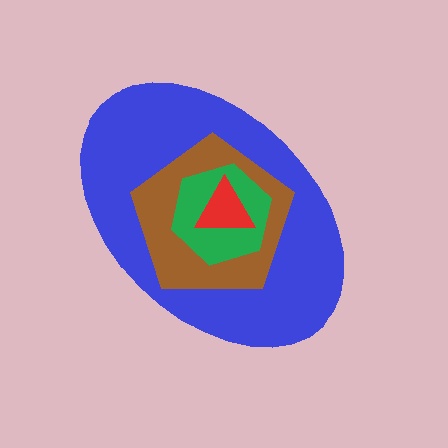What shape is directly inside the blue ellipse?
The brown pentagon.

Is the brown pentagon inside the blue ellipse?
Yes.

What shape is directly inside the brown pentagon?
The green hexagon.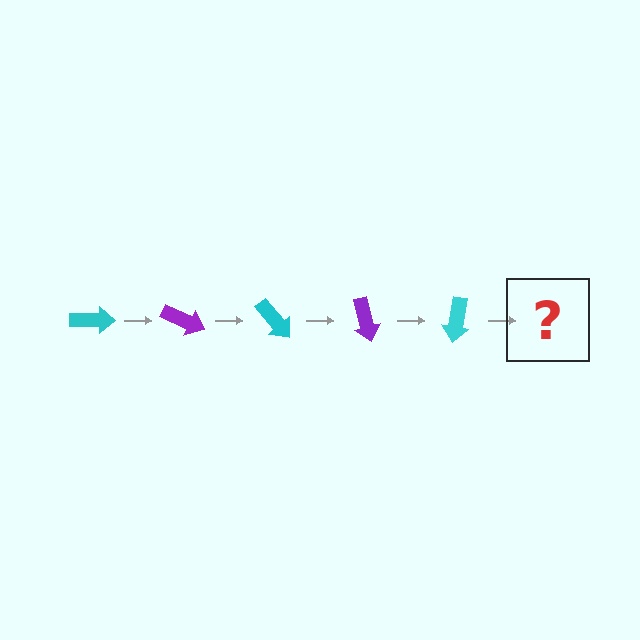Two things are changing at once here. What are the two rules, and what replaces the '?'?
The two rules are that it rotates 25 degrees each step and the color cycles through cyan and purple. The '?' should be a purple arrow, rotated 125 degrees from the start.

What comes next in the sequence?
The next element should be a purple arrow, rotated 125 degrees from the start.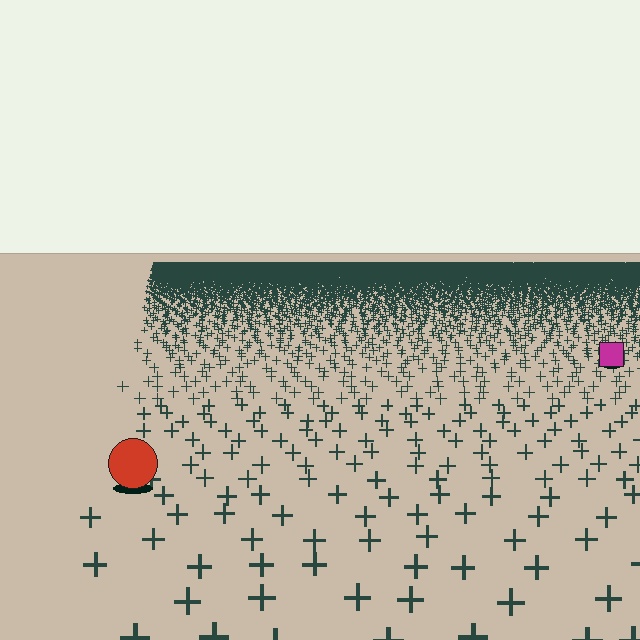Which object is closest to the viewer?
The red circle is closest. The texture marks near it are larger and more spread out.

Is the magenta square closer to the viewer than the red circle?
No. The red circle is closer — you can tell from the texture gradient: the ground texture is coarser near it.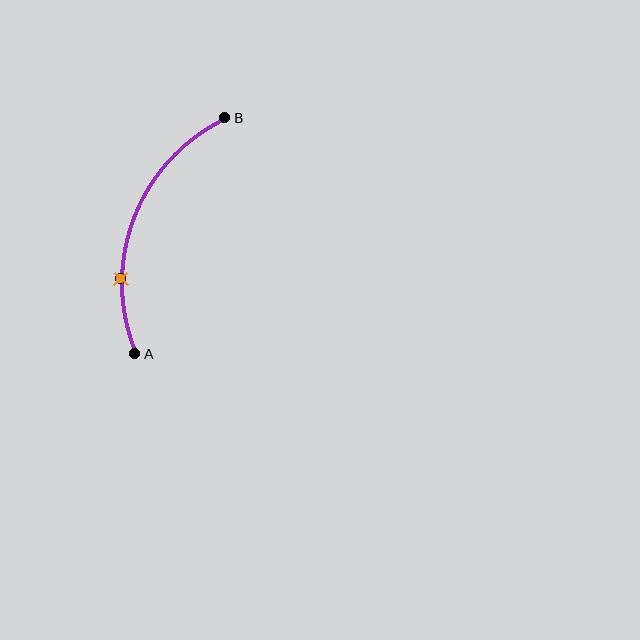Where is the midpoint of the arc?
The arc midpoint is the point on the curve farthest from the straight line joining A and B. It sits to the left of that line.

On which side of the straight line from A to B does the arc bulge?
The arc bulges to the left of the straight line connecting A and B.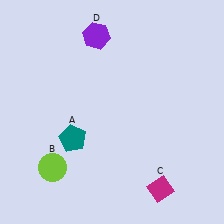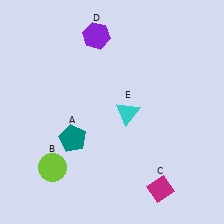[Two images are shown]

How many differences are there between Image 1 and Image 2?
There is 1 difference between the two images.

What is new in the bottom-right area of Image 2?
A cyan triangle (E) was added in the bottom-right area of Image 2.